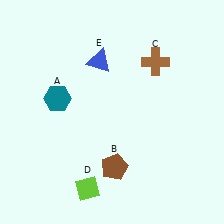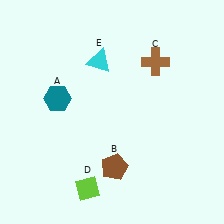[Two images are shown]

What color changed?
The triangle (E) changed from blue in Image 1 to cyan in Image 2.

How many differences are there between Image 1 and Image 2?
There is 1 difference between the two images.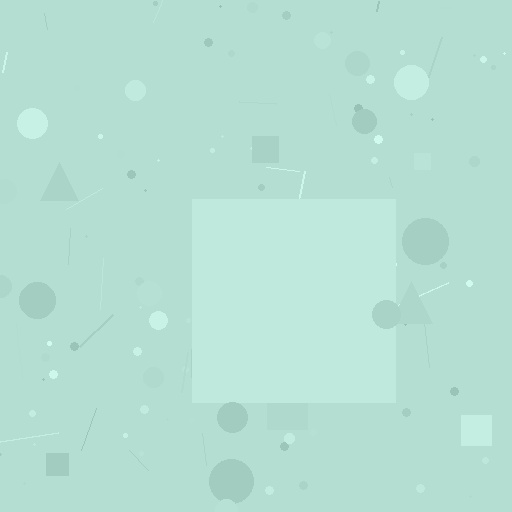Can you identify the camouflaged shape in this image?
The camouflaged shape is a square.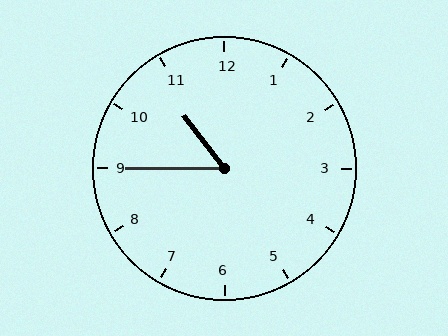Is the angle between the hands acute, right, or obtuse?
It is acute.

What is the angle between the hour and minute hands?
Approximately 52 degrees.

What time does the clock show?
10:45.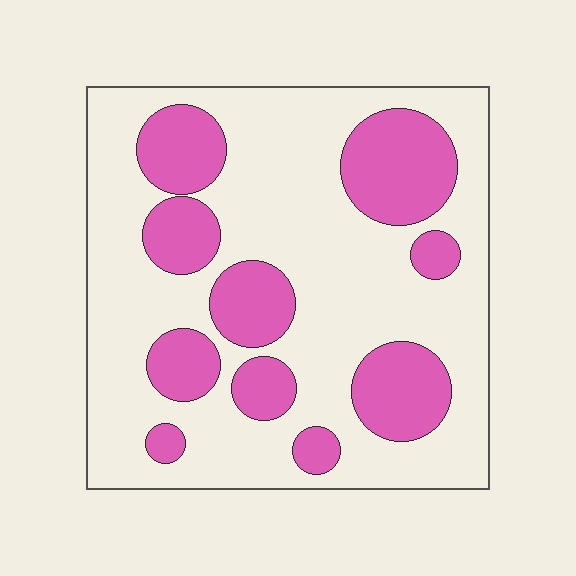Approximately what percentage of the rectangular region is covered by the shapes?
Approximately 30%.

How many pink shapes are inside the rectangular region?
10.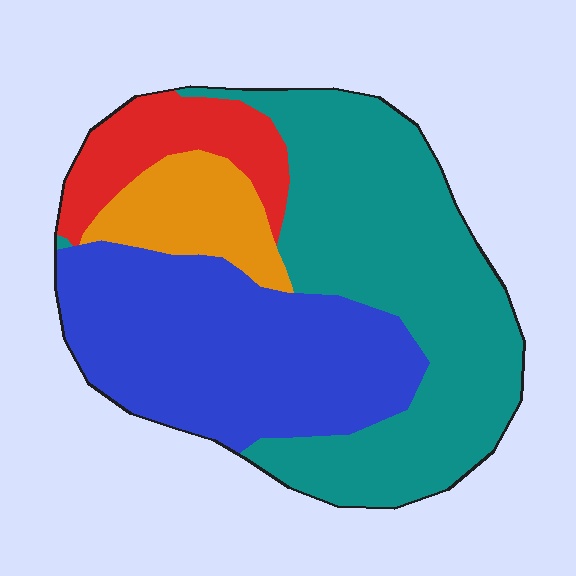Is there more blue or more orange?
Blue.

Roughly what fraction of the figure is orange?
Orange takes up about one tenth (1/10) of the figure.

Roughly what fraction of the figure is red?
Red takes up about one eighth (1/8) of the figure.